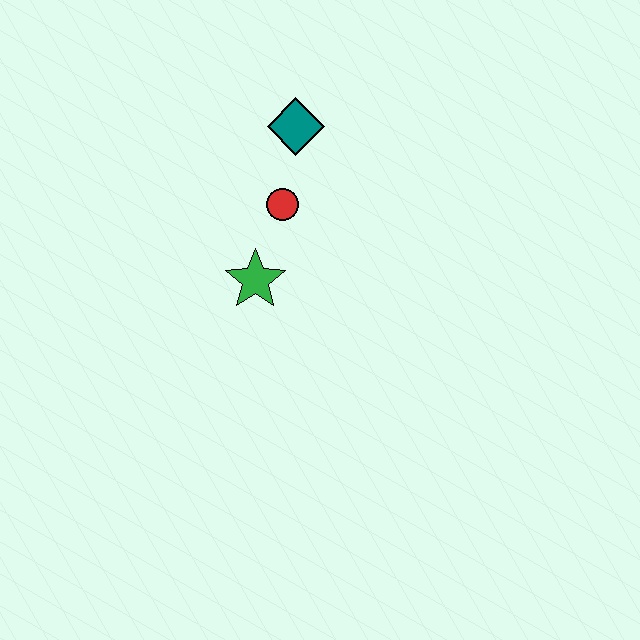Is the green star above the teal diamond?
No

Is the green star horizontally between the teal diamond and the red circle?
No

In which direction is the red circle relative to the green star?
The red circle is above the green star.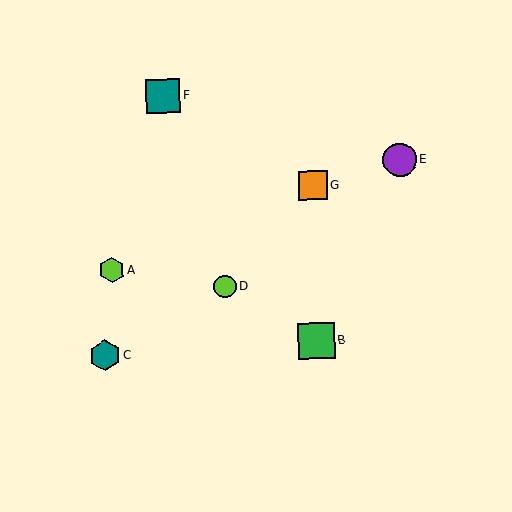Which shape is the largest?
The green square (labeled B) is the largest.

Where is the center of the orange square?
The center of the orange square is at (313, 185).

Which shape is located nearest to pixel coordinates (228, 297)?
The lime circle (labeled D) at (225, 286) is nearest to that location.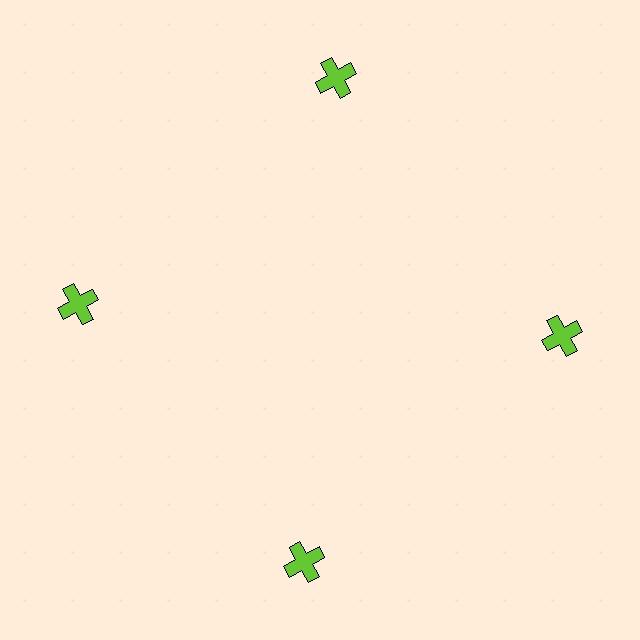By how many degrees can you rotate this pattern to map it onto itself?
The pattern maps onto itself every 90 degrees of rotation.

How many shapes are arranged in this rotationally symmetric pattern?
There are 4 shapes, arranged in 4 groups of 1.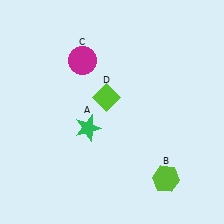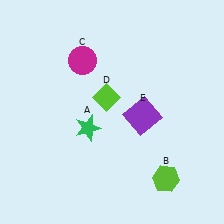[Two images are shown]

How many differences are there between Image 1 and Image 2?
There is 1 difference between the two images.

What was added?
A purple square (E) was added in Image 2.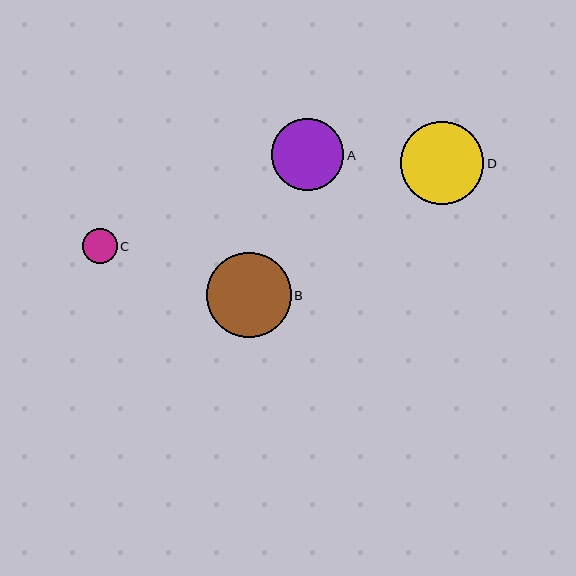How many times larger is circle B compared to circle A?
Circle B is approximately 1.2 times the size of circle A.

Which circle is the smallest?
Circle C is the smallest with a size of approximately 35 pixels.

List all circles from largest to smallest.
From largest to smallest: B, D, A, C.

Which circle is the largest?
Circle B is the largest with a size of approximately 85 pixels.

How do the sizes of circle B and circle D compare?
Circle B and circle D are approximately the same size.